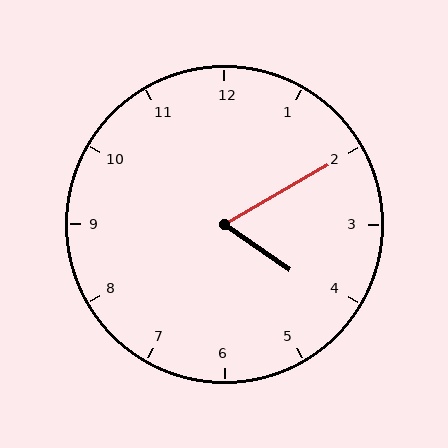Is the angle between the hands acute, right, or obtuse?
It is acute.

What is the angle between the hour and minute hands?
Approximately 65 degrees.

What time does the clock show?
4:10.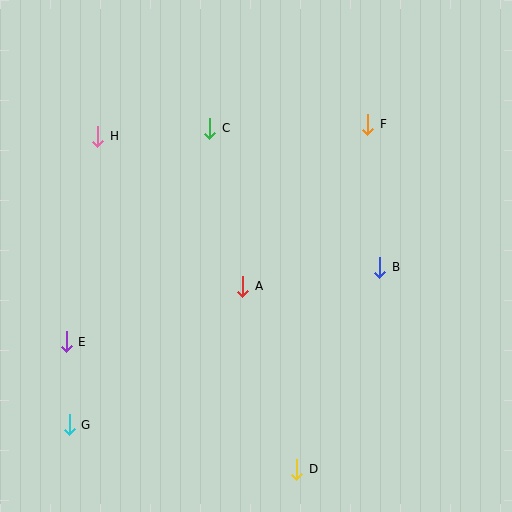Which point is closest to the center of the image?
Point A at (243, 286) is closest to the center.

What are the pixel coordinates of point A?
Point A is at (243, 286).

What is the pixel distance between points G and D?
The distance between G and D is 232 pixels.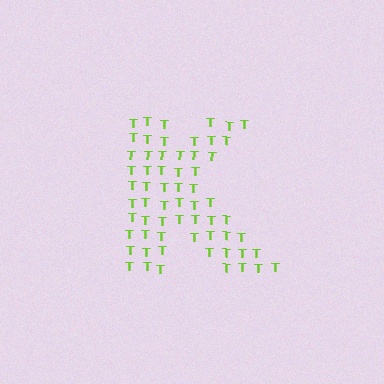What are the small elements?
The small elements are letter T's.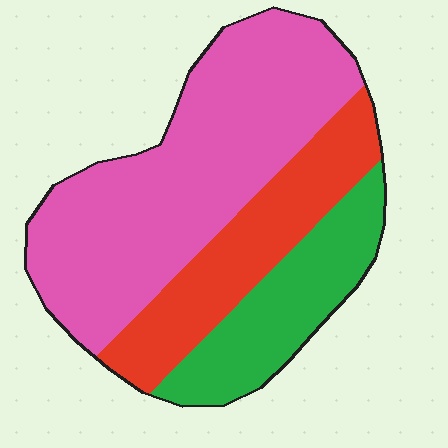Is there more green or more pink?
Pink.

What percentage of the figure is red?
Red takes up between a sixth and a third of the figure.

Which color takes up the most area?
Pink, at roughly 55%.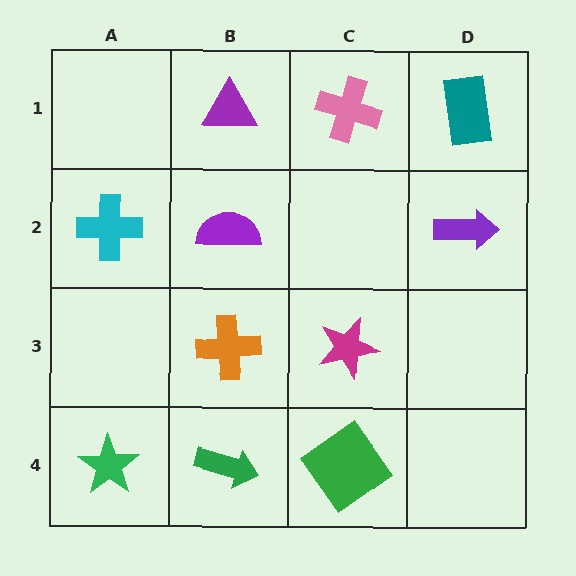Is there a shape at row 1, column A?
No, that cell is empty.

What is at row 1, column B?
A purple triangle.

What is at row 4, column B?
A green arrow.